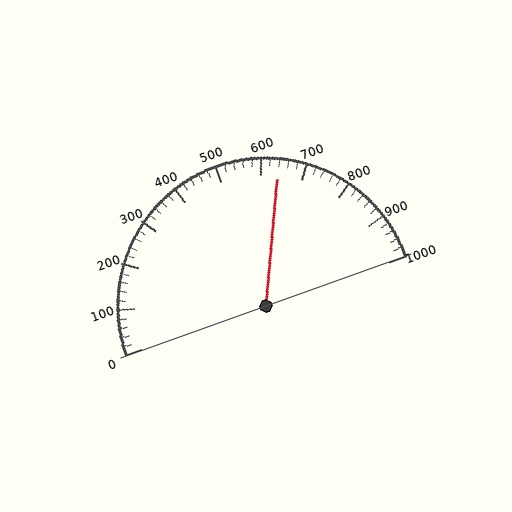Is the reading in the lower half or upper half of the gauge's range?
The reading is in the upper half of the range (0 to 1000).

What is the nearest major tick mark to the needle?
The nearest major tick mark is 600.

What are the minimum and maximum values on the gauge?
The gauge ranges from 0 to 1000.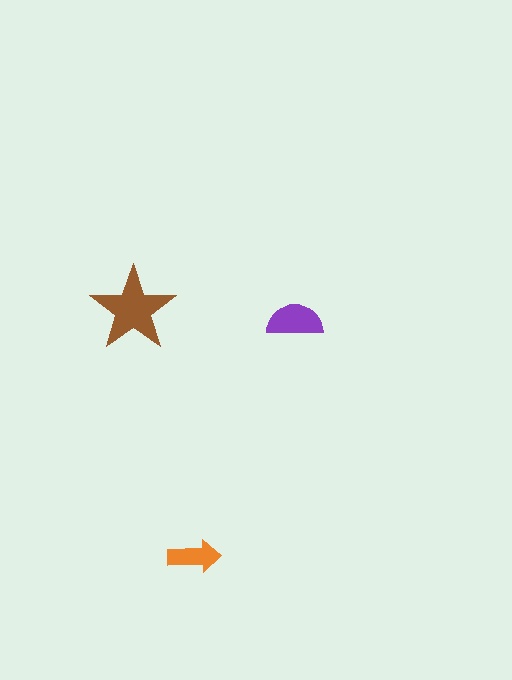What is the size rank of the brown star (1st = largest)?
1st.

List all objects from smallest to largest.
The orange arrow, the purple semicircle, the brown star.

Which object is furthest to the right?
The purple semicircle is rightmost.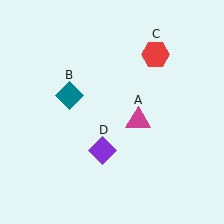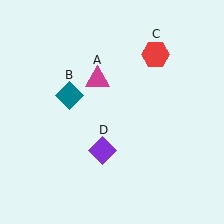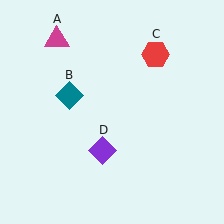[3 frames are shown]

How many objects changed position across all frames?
1 object changed position: magenta triangle (object A).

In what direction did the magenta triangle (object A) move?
The magenta triangle (object A) moved up and to the left.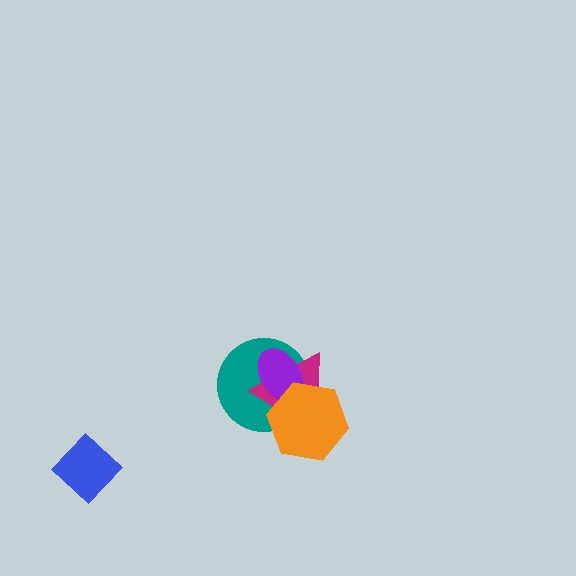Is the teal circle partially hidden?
Yes, it is partially covered by another shape.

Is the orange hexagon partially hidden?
No, no other shape covers it.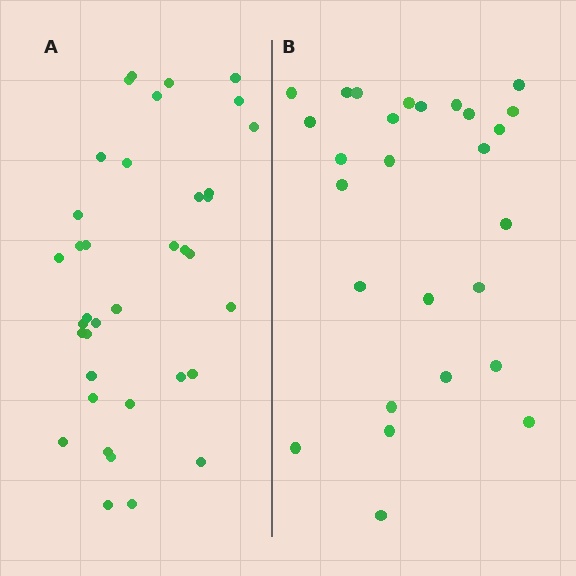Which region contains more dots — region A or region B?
Region A (the left region) has more dots.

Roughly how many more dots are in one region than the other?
Region A has roughly 10 or so more dots than region B.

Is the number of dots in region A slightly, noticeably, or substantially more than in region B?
Region A has noticeably more, but not dramatically so. The ratio is roughly 1.4 to 1.